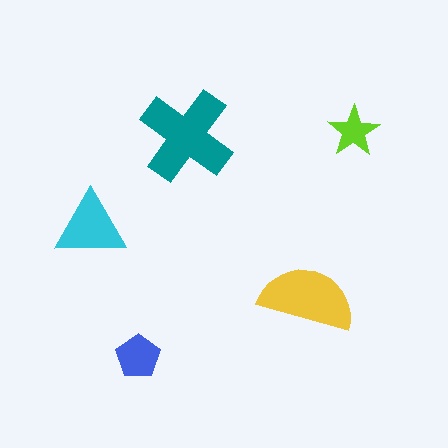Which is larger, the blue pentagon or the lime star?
The blue pentagon.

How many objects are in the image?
There are 5 objects in the image.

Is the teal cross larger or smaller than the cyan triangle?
Larger.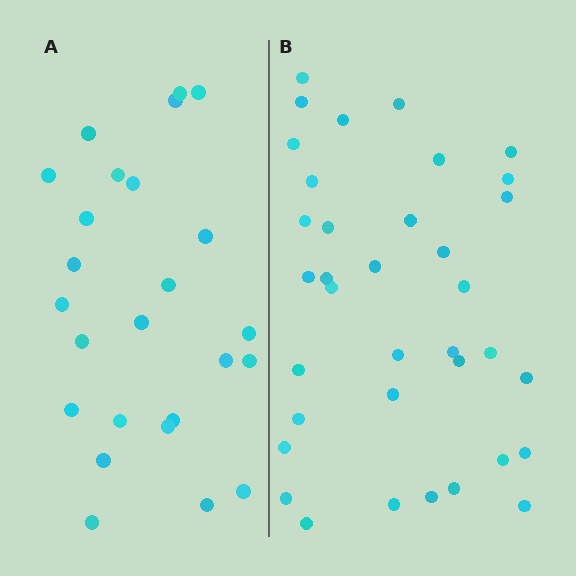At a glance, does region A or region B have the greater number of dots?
Region B (the right region) has more dots.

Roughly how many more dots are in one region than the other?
Region B has roughly 12 or so more dots than region A.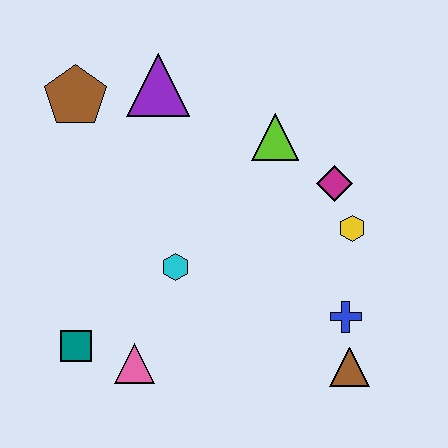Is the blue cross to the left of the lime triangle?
No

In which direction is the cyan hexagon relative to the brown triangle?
The cyan hexagon is to the left of the brown triangle.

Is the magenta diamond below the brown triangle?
No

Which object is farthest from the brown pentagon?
The brown triangle is farthest from the brown pentagon.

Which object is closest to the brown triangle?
The blue cross is closest to the brown triangle.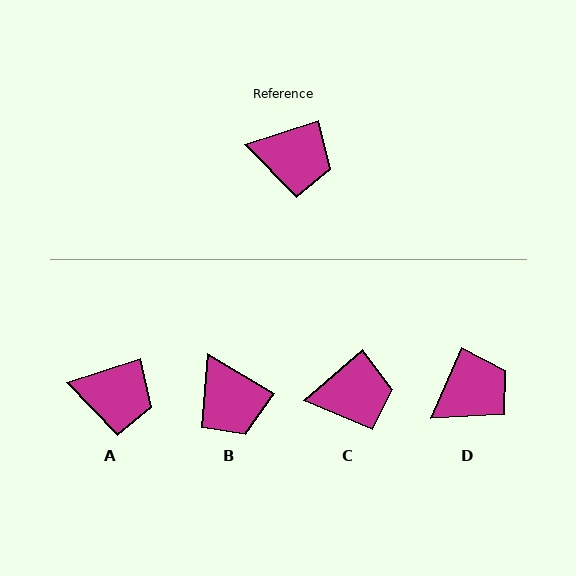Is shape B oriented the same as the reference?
No, it is off by about 49 degrees.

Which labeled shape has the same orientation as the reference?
A.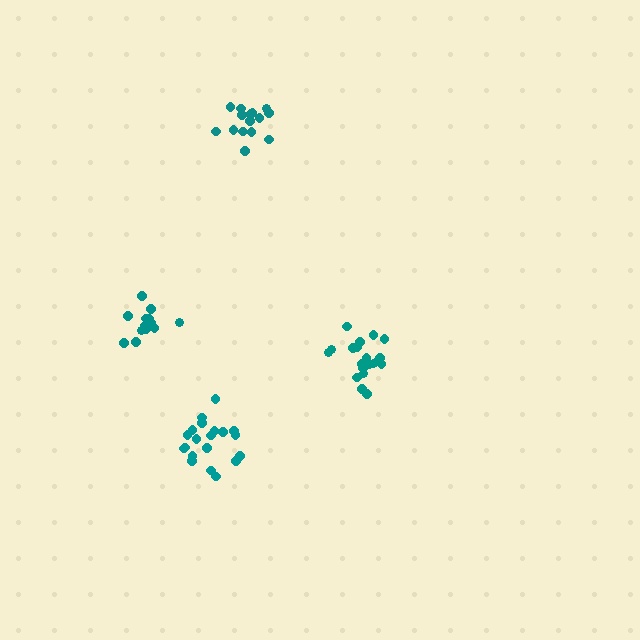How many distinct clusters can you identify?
There are 4 distinct clusters.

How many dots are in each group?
Group 1: 20 dots, Group 2: 14 dots, Group 3: 15 dots, Group 4: 20 dots (69 total).